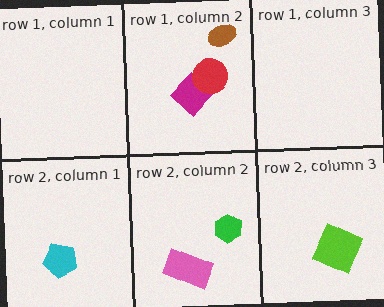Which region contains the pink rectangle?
The row 2, column 2 region.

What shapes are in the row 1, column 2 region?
The magenta diamond, the red circle, the brown ellipse.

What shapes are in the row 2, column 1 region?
The cyan pentagon.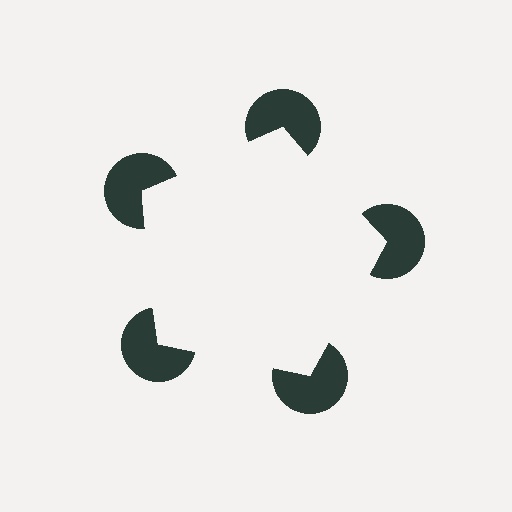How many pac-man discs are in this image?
There are 5 — one at each vertex of the illusory pentagon.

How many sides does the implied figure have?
5 sides.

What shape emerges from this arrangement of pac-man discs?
An illusory pentagon — its edges are inferred from the aligned wedge cuts in the pac-man discs, not physically drawn.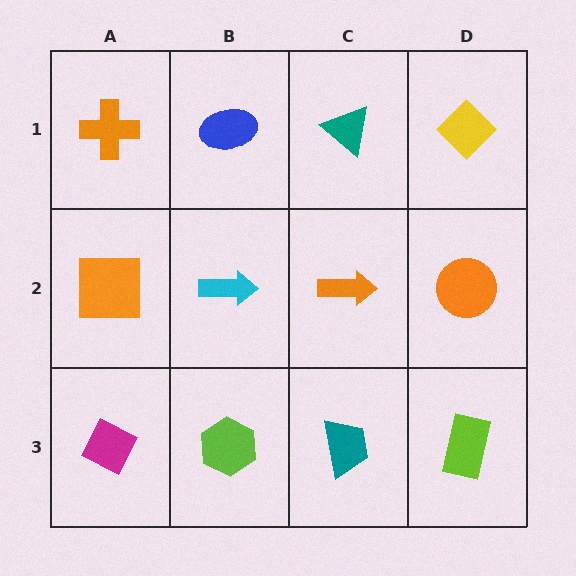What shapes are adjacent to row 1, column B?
A cyan arrow (row 2, column B), an orange cross (row 1, column A), a teal triangle (row 1, column C).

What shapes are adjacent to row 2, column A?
An orange cross (row 1, column A), a magenta diamond (row 3, column A), a cyan arrow (row 2, column B).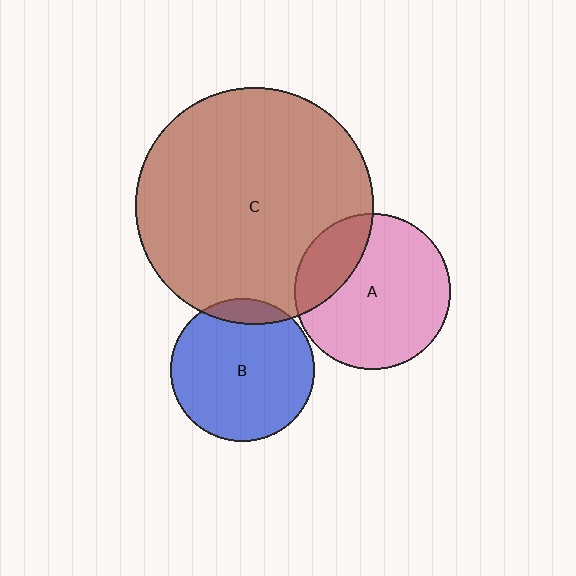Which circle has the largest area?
Circle C (brown).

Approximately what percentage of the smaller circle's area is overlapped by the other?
Approximately 25%.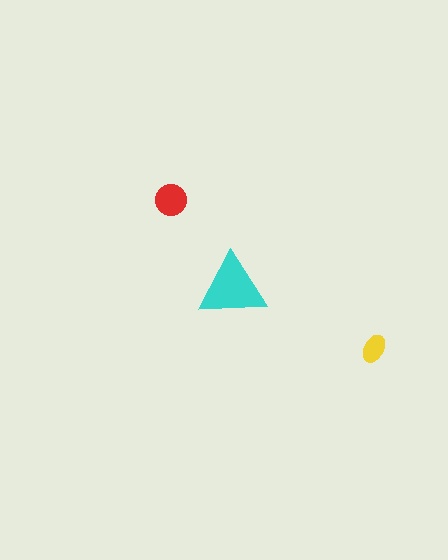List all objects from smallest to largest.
The yellow ellipse, the red circle, the cyan triangle.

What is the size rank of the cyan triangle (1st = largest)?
1st.